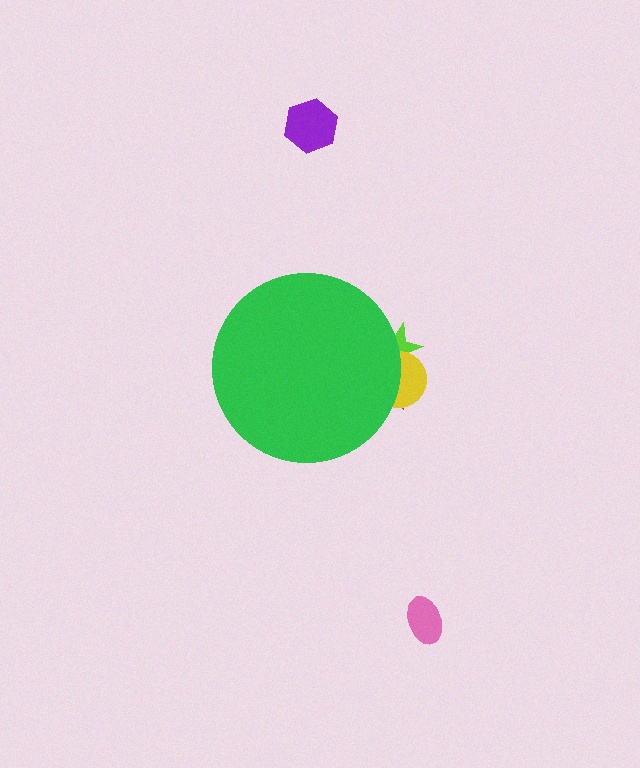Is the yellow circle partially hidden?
Yes, the yellow circle is partially hidden behind the green circle.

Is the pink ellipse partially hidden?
No, the pink ellipse is fully visible.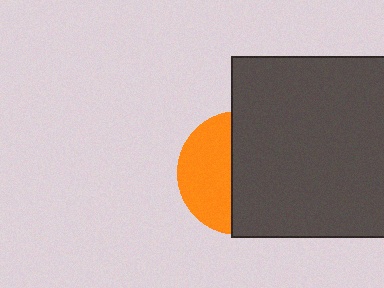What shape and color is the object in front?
The object in front is a dark gray square.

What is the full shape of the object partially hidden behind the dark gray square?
The partially hidden object is an orange circle.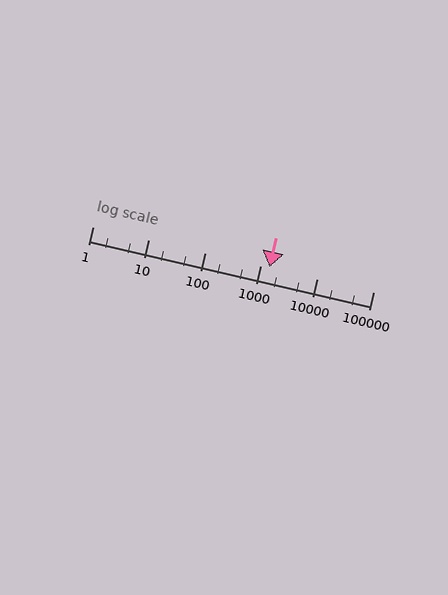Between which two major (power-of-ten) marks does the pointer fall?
The pointer is between 1000 and 10000.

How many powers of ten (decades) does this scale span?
The scale spans 5 decades, from 1 to 100000.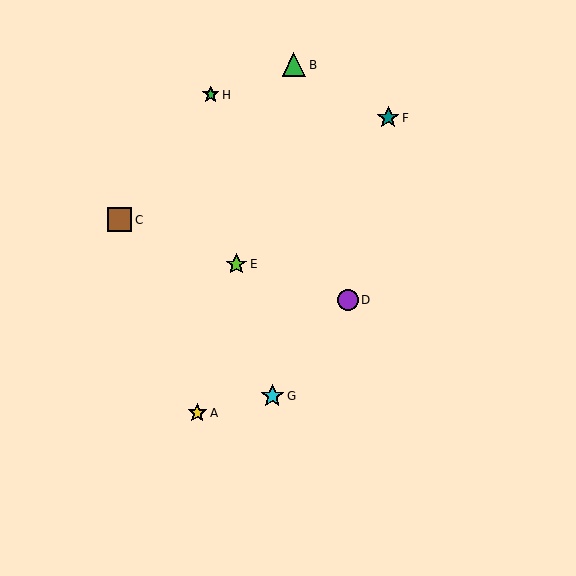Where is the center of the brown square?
The center of the brown square is at (120, 220).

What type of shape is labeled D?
Shape D is a purple circle.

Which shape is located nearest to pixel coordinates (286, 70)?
The green triangle (labeled B) at (294, 65) is nearest to that location.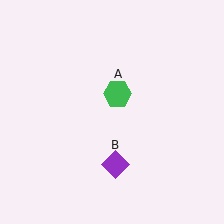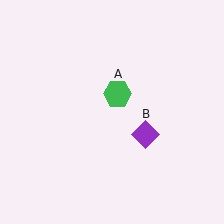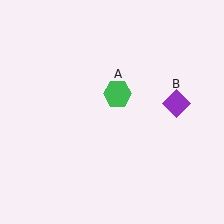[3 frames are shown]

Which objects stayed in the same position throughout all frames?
Green hexagon (object A) remained stationary.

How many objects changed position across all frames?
1 object changed position: purple diamond (object B).